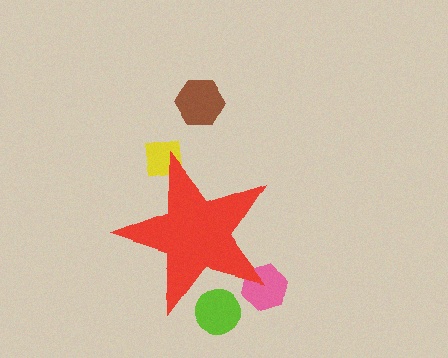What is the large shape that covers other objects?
A red star.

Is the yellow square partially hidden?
Yes, the yellow square is partially hidden behind the red star.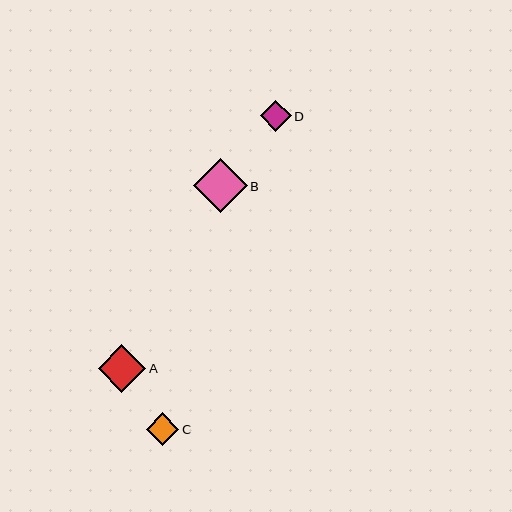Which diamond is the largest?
Diamond B is the largest with a size of approximately 54 pixels.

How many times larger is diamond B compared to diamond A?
Diamond B is approximately 1.1 times the size of diamond A.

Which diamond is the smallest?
Diamond D is the smallest with a size of approximately 31 pixels.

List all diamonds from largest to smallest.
From largest to smallest: B, A, C, D.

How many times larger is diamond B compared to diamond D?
Diamond B is approximately 1.7 times the size of diamond D.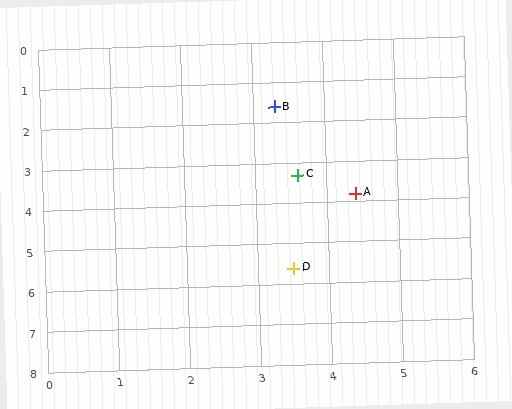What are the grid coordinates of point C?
Point C is at approximately (3.6, 3.3).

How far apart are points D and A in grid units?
Points D and A are about 2.0 grid units apart.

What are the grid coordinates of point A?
Point A is at approximately (4.4, 3.8).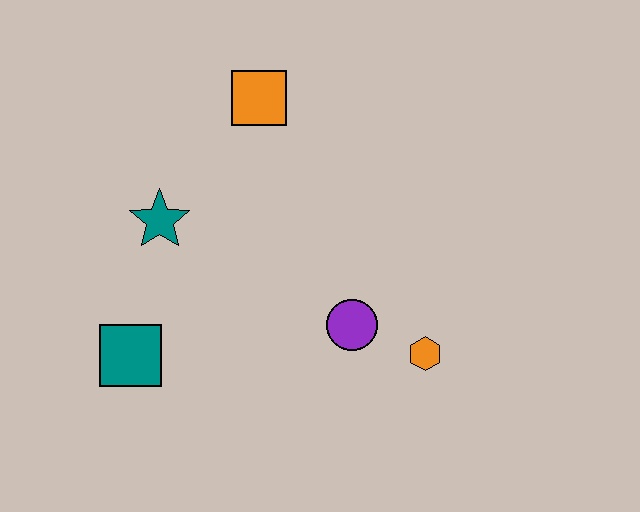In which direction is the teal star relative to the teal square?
The teal star is above the teal square.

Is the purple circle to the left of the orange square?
No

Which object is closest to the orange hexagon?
The purple circle is closest to the orange hexagon.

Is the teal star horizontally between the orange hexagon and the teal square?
Yes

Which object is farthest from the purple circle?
The orange square is farthest from the purple circle.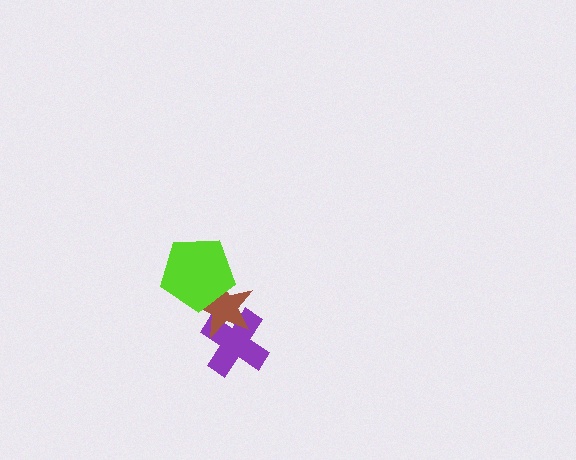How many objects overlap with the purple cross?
1 object overlaps with the purple cross.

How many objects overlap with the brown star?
2 objects overlap with the brown star.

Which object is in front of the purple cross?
The brown star is in front of the purple cross.